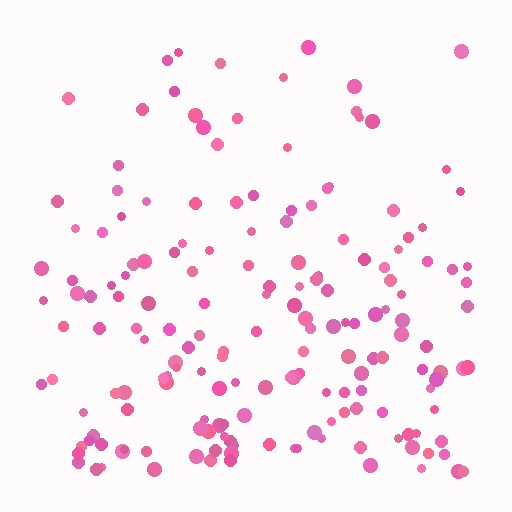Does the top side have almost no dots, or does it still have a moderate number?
Still a moderate number, just noticeably fewer than the bottom.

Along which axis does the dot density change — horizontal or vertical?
Vertical.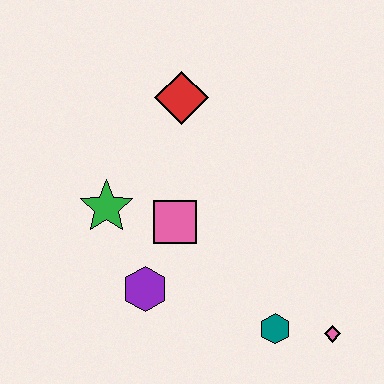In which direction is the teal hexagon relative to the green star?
The teal hexagon is to the right of the green star.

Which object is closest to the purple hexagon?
The pink square is closest to the purple hexagon.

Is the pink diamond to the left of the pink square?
No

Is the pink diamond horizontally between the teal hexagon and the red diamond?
No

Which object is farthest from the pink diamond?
The red diamond is farthest from the pink diamond.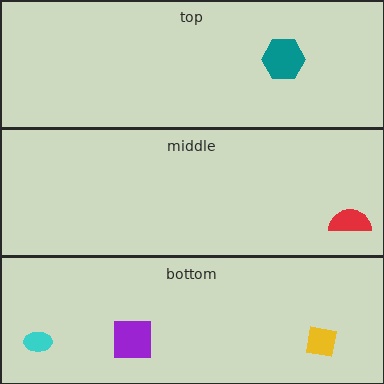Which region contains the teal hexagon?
The top region.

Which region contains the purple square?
The bottom region.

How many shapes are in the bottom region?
3.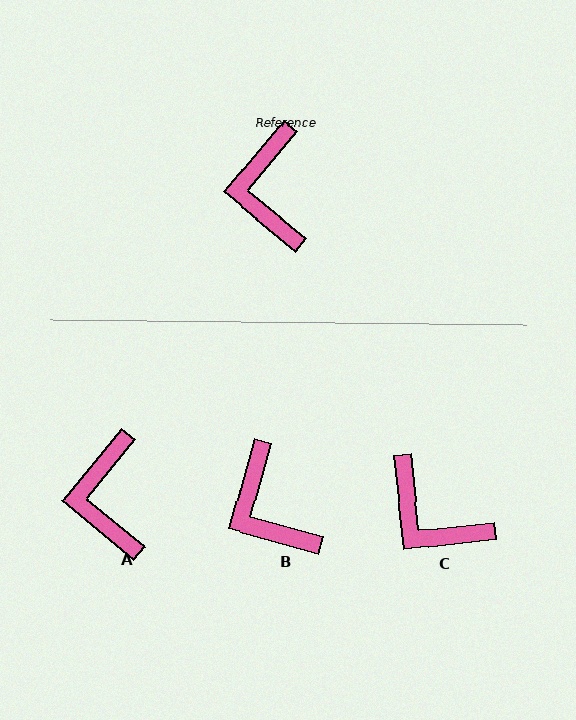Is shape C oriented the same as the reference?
No, it is off by about 46 degrees.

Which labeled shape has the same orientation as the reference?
A.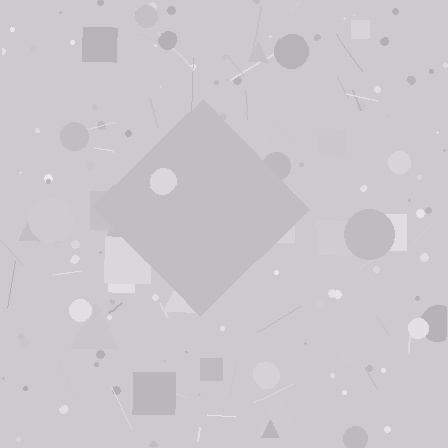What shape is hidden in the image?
A diamond is hidden in the image.